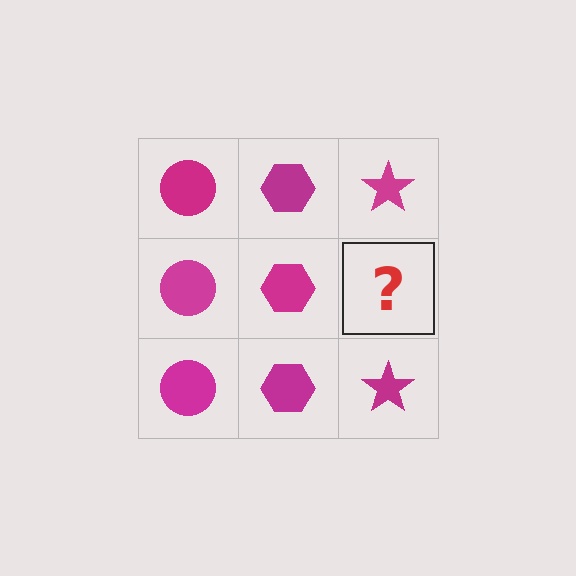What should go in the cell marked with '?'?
The missing cell should contain a magenta star.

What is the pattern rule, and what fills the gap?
The rule is that each column has a consistent shape. The gap should be filled with a magenta star.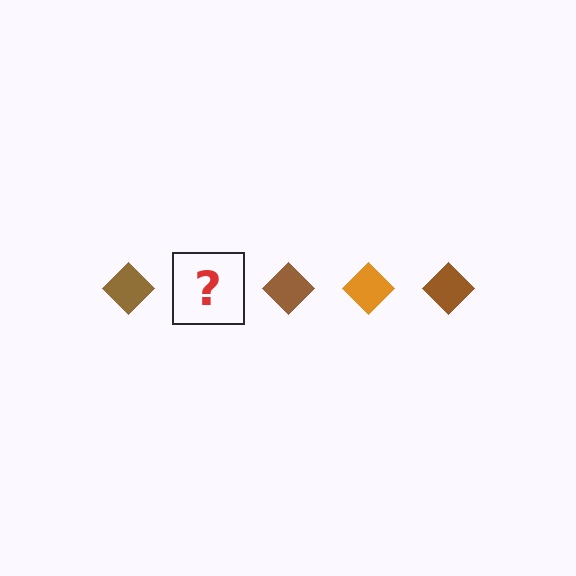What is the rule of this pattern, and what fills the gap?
The rule is that the pattern cycles through brown, orange diamonds. The gap should be filled with an orange diamond.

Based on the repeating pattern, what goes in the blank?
The blank should be an orange diamond.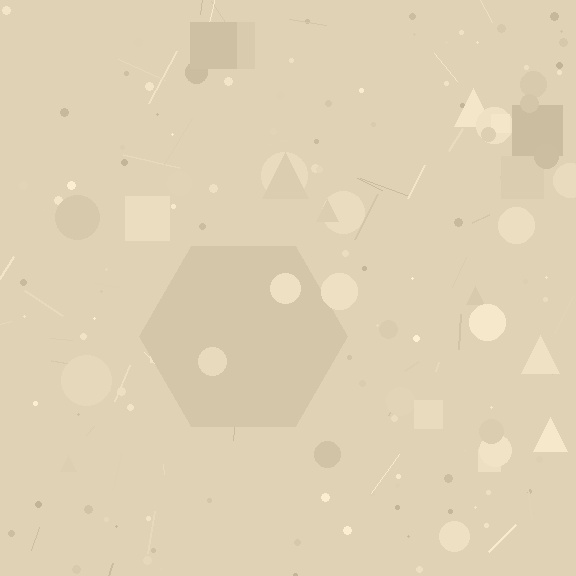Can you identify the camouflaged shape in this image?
The camouflaged shape is a hexagon.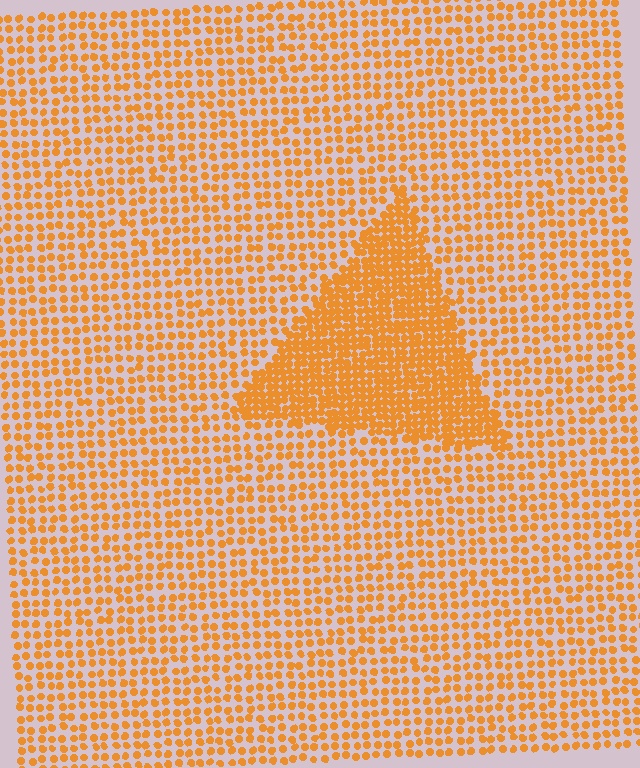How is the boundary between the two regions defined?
The boundary is defined by a change in element density (approximately 2.1x ratio). All elements are the same color, size, and shape.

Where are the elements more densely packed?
The elements are more densely packed inside the triangle boundary.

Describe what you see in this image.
The image contains small orange elements arranged at two different densities. A triangle-shaped region is visible where the elements are more densely packed than the surrounding area.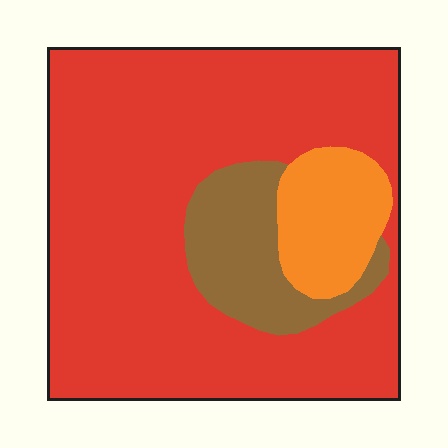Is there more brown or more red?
Red.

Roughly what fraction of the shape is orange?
Orange covers roughly 10% of the shape.